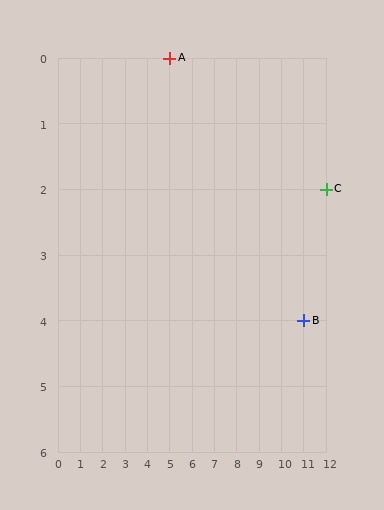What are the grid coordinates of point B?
Point B is at grid coordinates (11, 4).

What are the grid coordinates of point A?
Point A is at grid coordinates (5, 0).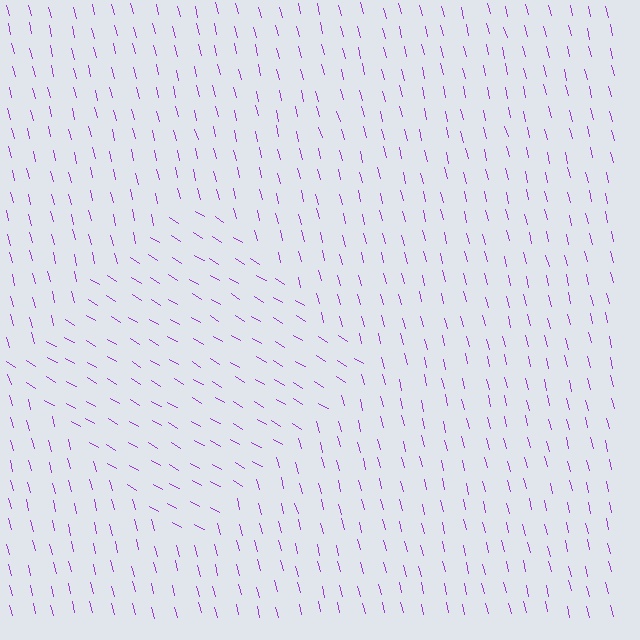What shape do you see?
I see a diamond.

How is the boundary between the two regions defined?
The boundary is defined purely by a change in line orientation (approximately 45 degrees difference). All lines are the same color and thickness.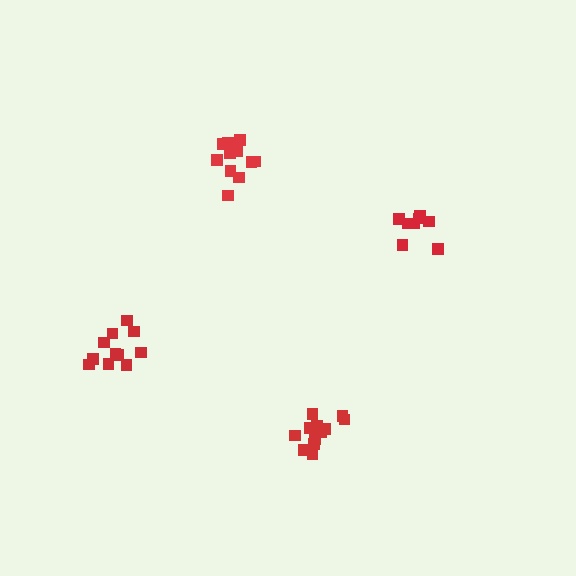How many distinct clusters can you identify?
There are 4 distinct clusters.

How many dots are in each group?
Group 1: 12 dots, Group 2: 8 dots, Group 3: 13 dots, Group 4: 11 dots (44 total).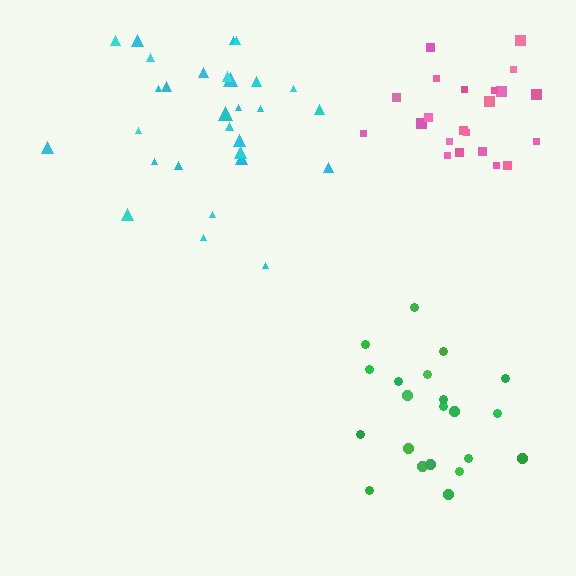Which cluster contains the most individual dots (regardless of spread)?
Cyan (29).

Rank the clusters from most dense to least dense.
green, pink, cyan.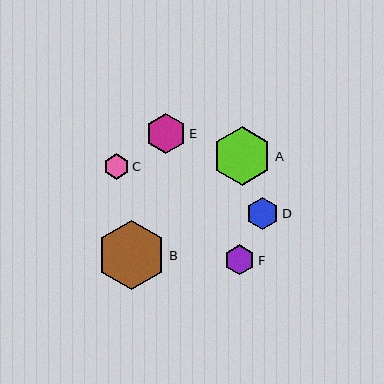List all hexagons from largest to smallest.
From largest to smallest: B, A, E, D, F, C.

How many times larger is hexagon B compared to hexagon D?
Hexagon B is approximately 2.2 times the size of hexagon D.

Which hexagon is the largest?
Hexagon B is the largest with a size of approximately 70 pixels.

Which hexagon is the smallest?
Hexagon C is the smallest with a size of approximately 25 pixels.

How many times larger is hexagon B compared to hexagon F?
Hexagon B is approximately 2.3 times the size of hexagon F.